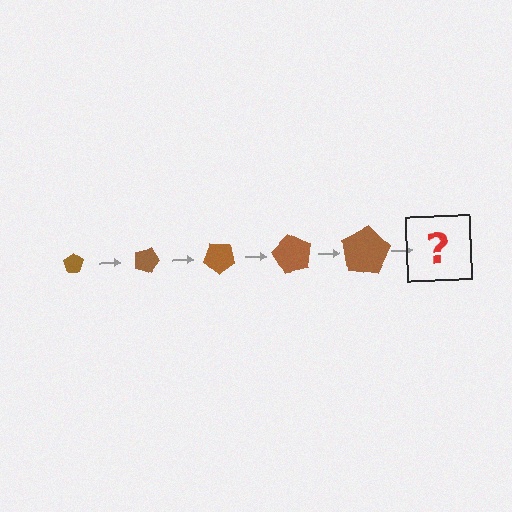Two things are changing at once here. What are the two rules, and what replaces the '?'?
The two rules are that the pentagon grows larger each step and it rotates 20 degrees each step. The '?' should be a pentagon, larger than the previous one and rotated 100 degrees from the start.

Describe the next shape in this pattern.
It should be a pentagon, larger than the previous one and rotated 100 degrees from the start.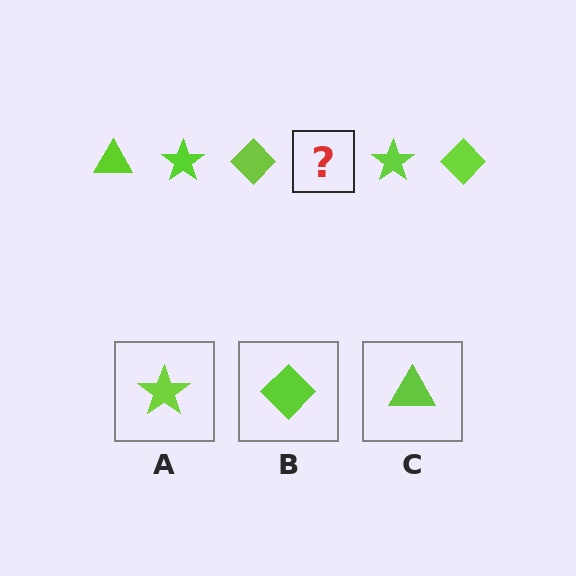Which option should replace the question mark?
Option C.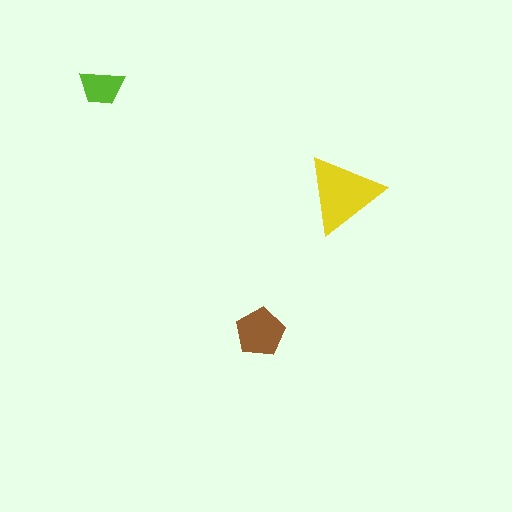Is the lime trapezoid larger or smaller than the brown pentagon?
Smaller.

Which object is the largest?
The yellow triangle.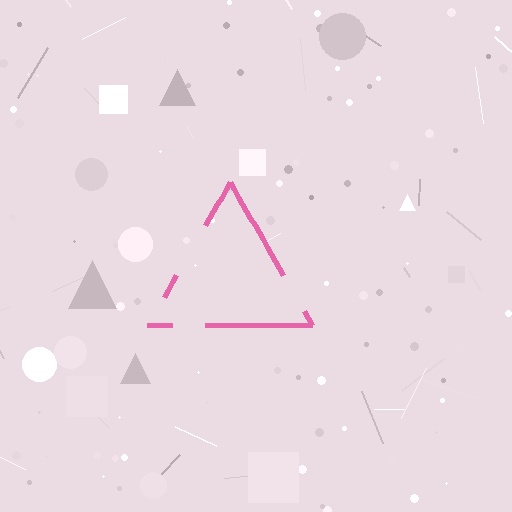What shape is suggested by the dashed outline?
The dashed outline suggests a triangle.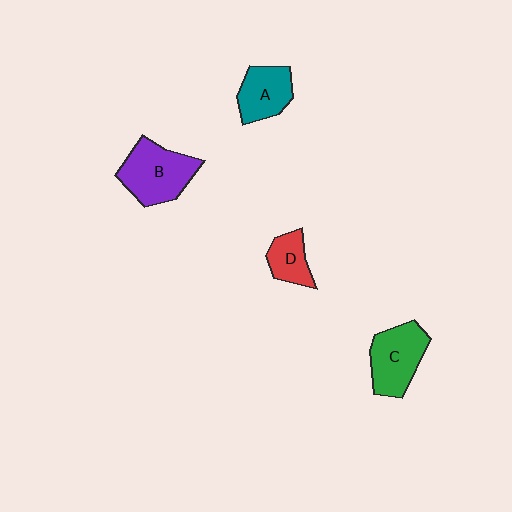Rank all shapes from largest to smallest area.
From largest to smallest: B (purple), C (green), A (teal), D (red).